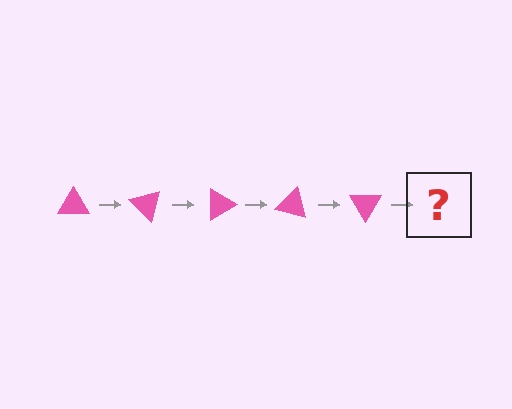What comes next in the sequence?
The next element should be a pink triangle rotated 225 degrees.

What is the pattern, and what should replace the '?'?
The pattern is that the triangle rotates 45 degrees each step. The '?' should be a pink triangle rotated 225 degrees.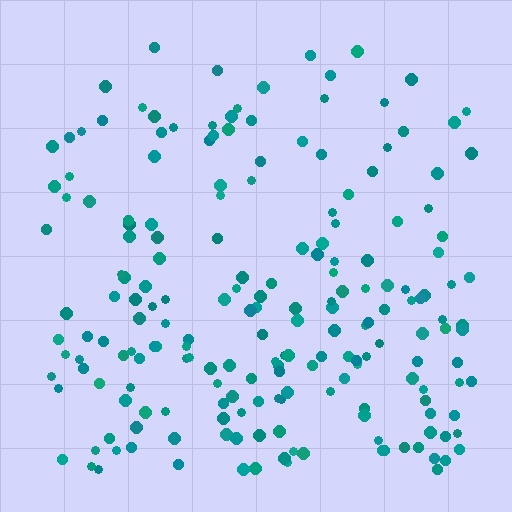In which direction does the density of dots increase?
From top to bottom, with the bottom side densest.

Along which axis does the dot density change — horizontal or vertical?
Vertical.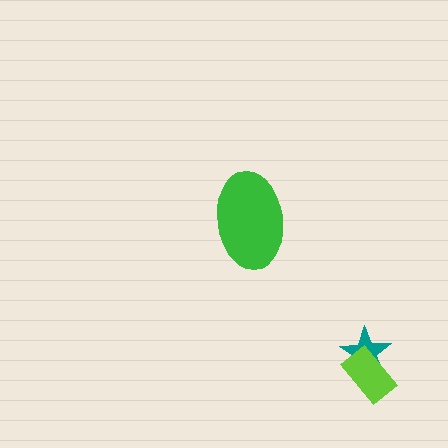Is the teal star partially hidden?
Yes, it is partially covered by another shape.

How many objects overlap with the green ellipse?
0 objects overlap with the green ellipse.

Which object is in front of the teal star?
The lime rectangle is in front of the teal star.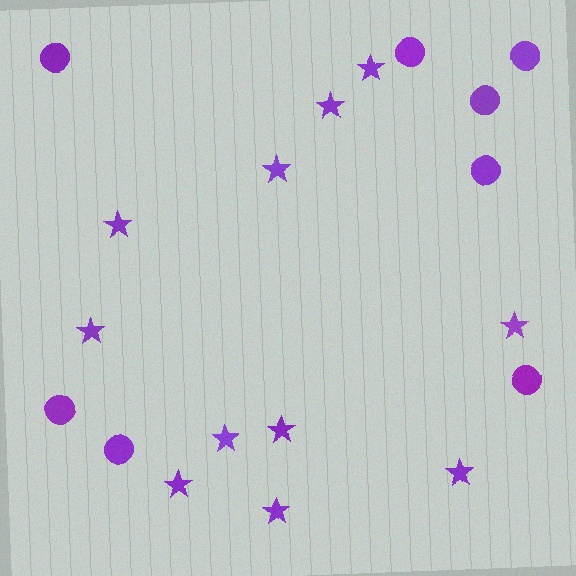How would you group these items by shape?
There are 2 groups: one group of stars (11) and one group of circles (8).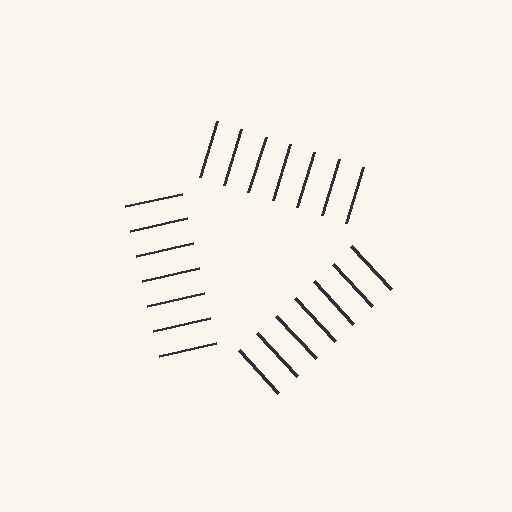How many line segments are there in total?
21 — 7 along each of the 3 edges.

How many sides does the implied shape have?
3 sides — the line-ends trace a triangle.